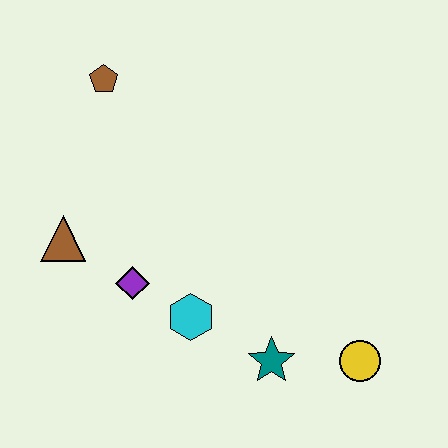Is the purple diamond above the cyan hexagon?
Yes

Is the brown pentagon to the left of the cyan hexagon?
Yes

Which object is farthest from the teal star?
The brown pentagon is farthest from the teal star.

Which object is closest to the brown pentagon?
The brown triangle is closest to the brown pentagon.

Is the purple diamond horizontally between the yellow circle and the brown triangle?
Yes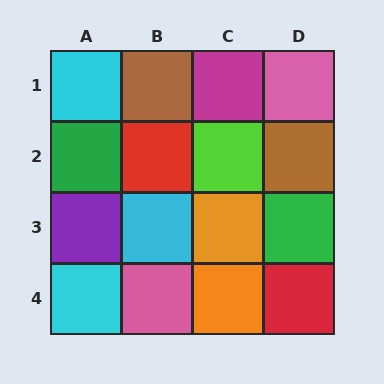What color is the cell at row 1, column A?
Cyan.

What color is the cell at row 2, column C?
Lime.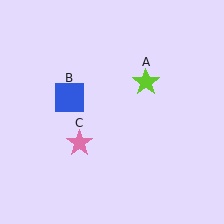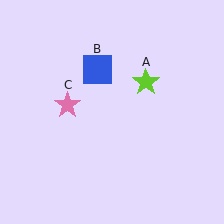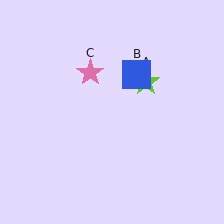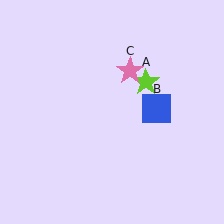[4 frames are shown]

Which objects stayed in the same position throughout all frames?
Lime star (object A) remained stationary.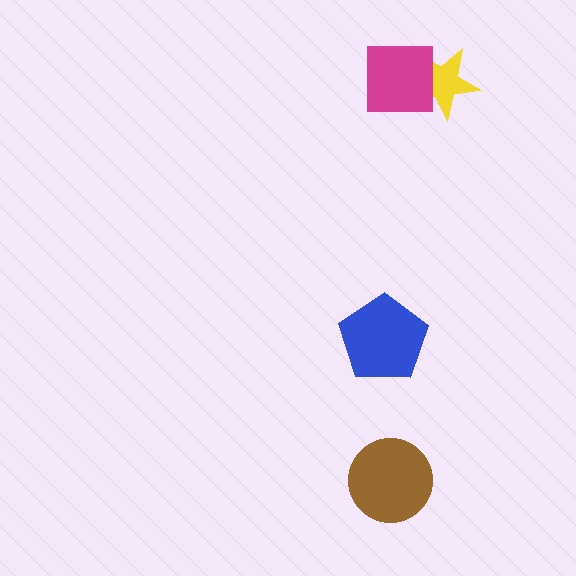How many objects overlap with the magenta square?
1 object overlaps with the magenta square.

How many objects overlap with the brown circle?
0 objects overlap with the brown circle.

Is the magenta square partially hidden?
No, no other shape covers it.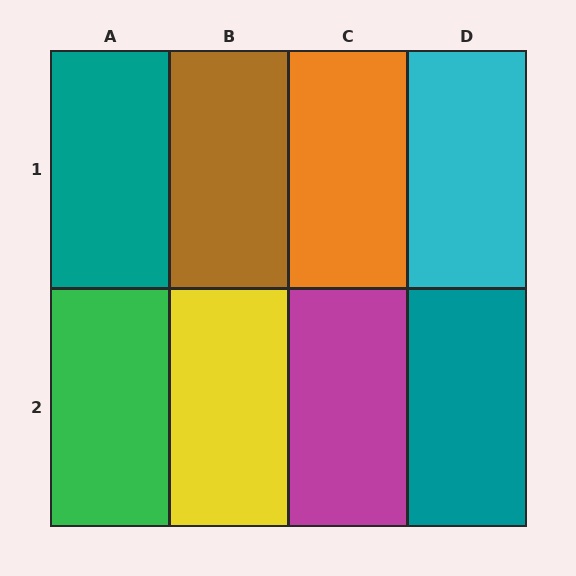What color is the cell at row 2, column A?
Green.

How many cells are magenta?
1 cell is magenta.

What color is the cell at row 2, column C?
Magenta.